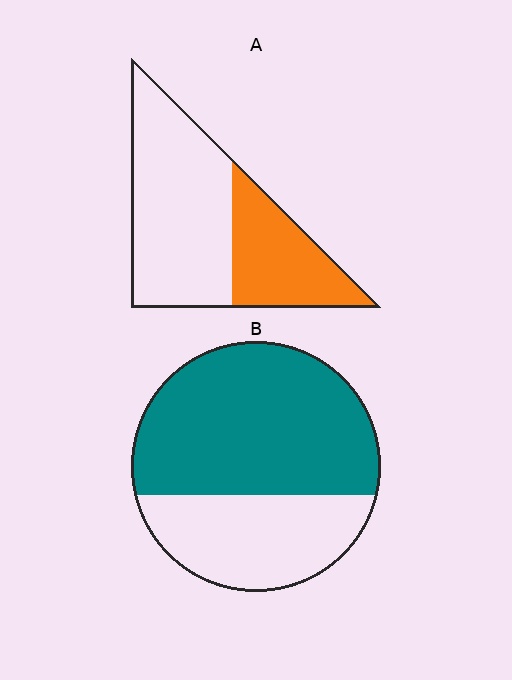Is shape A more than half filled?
No.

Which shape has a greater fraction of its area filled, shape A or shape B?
Shape B.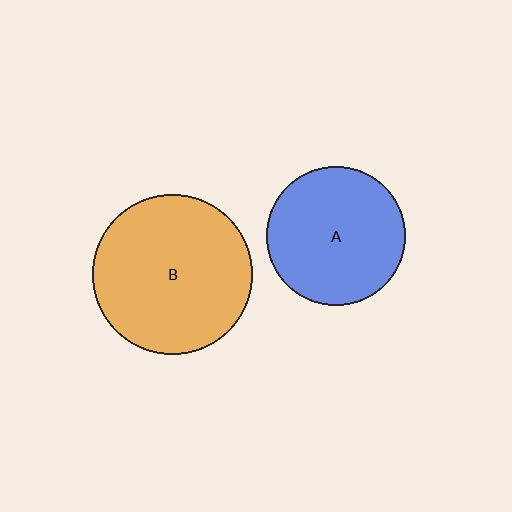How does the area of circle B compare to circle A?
Approximately 1.3 times.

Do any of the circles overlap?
No, none of the circles overlap.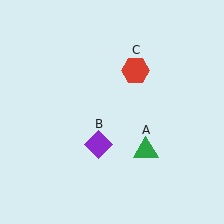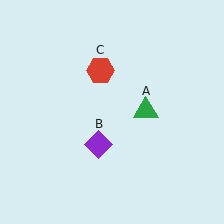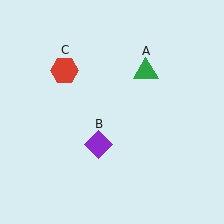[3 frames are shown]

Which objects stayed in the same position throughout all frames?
Purple diamond (object B) remained stationary.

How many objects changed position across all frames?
2 objects changed position: green triangle (object A), red hexagon (object C).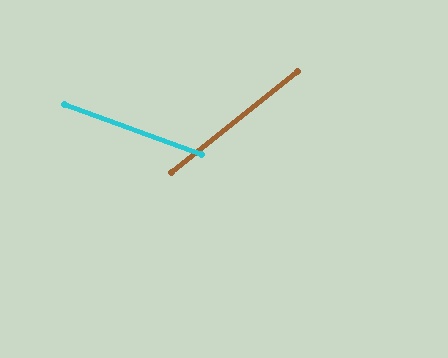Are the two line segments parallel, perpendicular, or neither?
Neither parallel nor perpendicular — they differ by about 59°.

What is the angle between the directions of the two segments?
Approximately 59 degrees.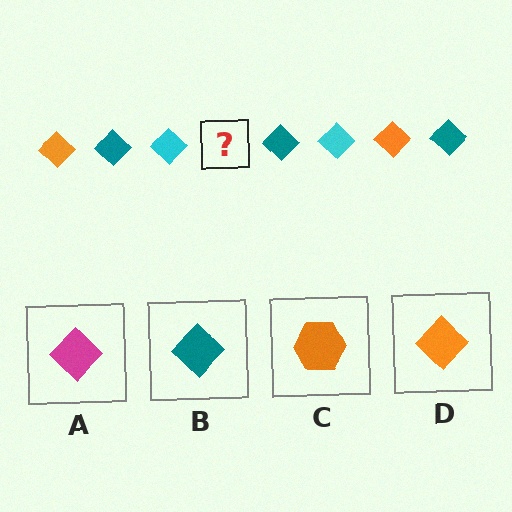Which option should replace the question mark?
Option D.